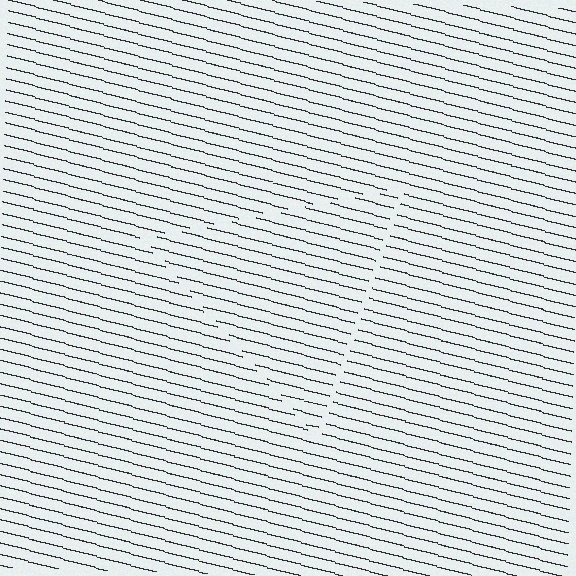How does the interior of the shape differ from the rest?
The interior of the shape contains the same grating, shifted by half a period — the contour is defined by the phase discontinuity where line-ends from the inner and outer gratings abut.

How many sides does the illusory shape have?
3 sides — the line-ends trace a triangle.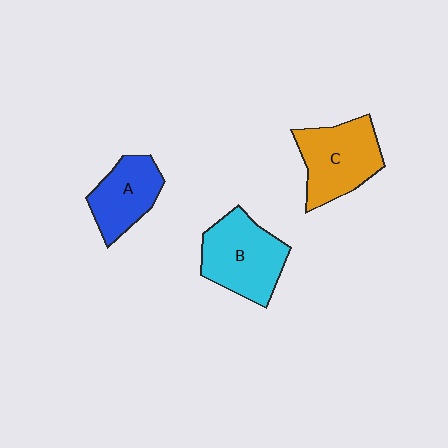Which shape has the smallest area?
Shape A (blue).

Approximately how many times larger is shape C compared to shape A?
Approximately 1.3 times.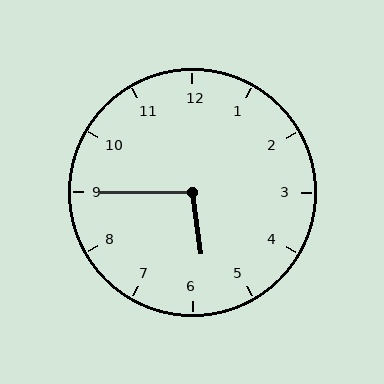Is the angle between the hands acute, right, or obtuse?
It is obtuse.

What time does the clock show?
5:45.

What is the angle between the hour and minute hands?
Approximately 98 degrees.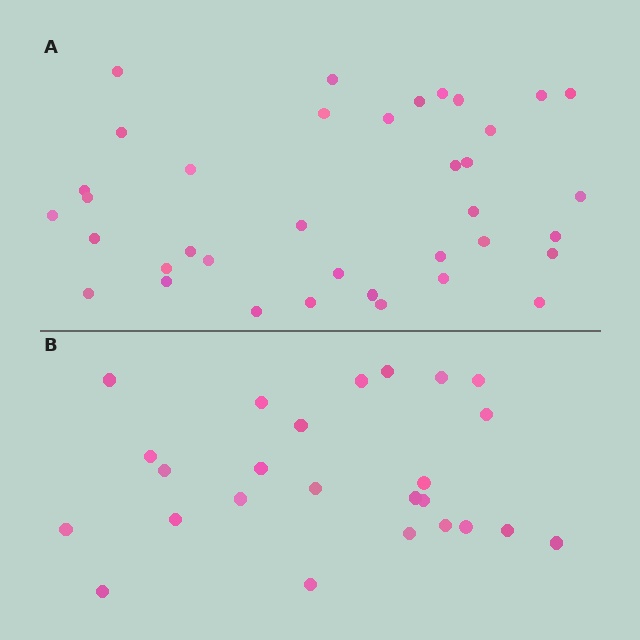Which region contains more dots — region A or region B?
Region A (the top region) has more dots.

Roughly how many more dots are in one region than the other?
Region A has roughly 12 or so more dots than region B.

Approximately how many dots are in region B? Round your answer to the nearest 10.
About 20 dots. (The exact count is 25, which rounds to 20.)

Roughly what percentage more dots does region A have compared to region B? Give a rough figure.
About 50% more.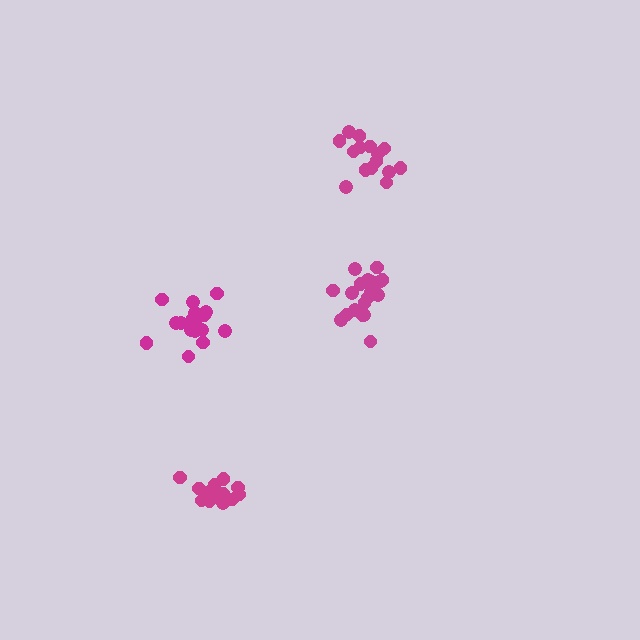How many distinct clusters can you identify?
There are 4 distinct clusters.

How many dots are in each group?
Group 1: 20 dots, Group 2: 19 dots, Group 3: 16 dots, Group 4: 15 dots (70 total).